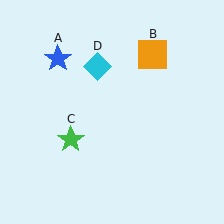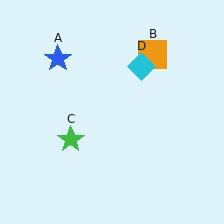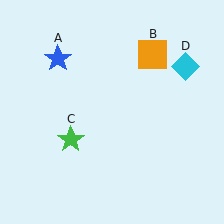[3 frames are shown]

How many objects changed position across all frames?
1 object changed position: cyan diamond (object D).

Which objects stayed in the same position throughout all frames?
Blue star (object A) and orange square (object B) and green star (object C) remained stationary.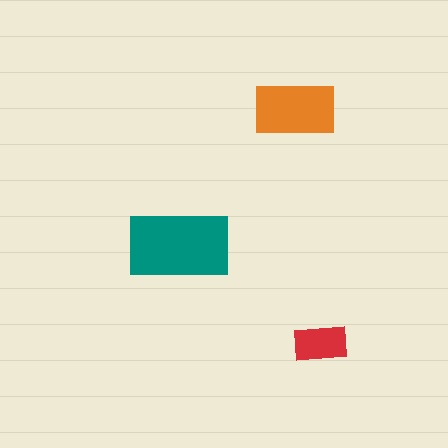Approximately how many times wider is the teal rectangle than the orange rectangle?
About 1.5 times wider.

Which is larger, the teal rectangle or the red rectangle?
The teal one.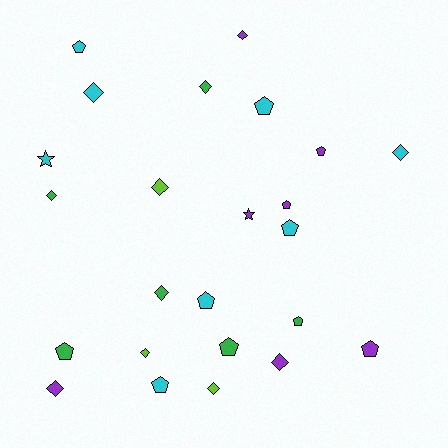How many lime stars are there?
There are no lime stars.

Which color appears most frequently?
Cyan, with 8 objects.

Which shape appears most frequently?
Pentagon, with 11 objects.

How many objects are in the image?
There are 24 objects.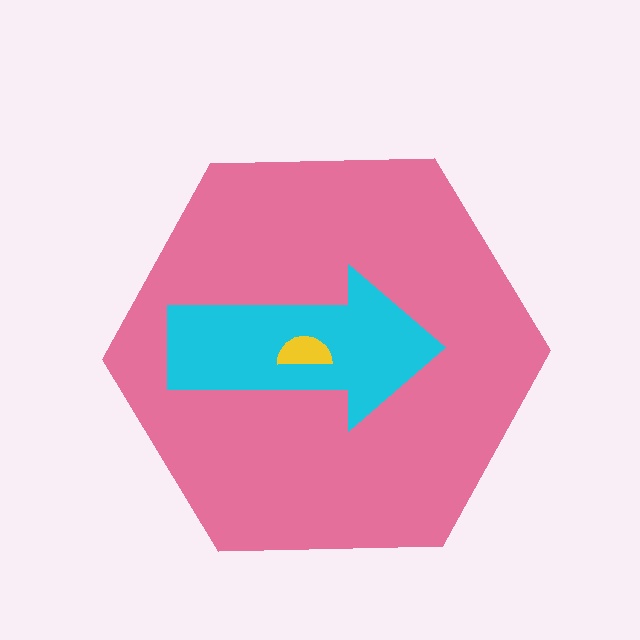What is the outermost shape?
The pink hexagon.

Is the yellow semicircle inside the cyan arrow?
Yes.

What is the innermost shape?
The yellow semicircle.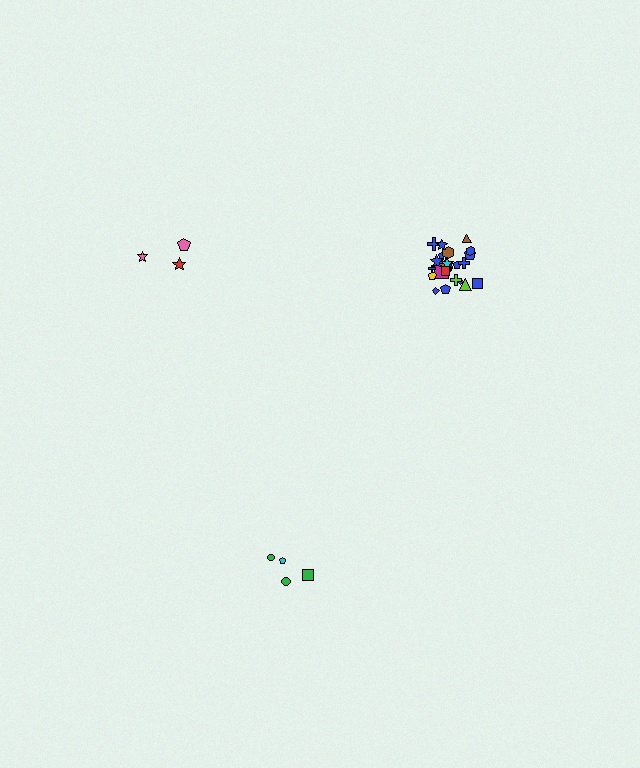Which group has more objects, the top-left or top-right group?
The top-right group.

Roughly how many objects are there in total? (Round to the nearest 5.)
Roughly 30 objects in total.